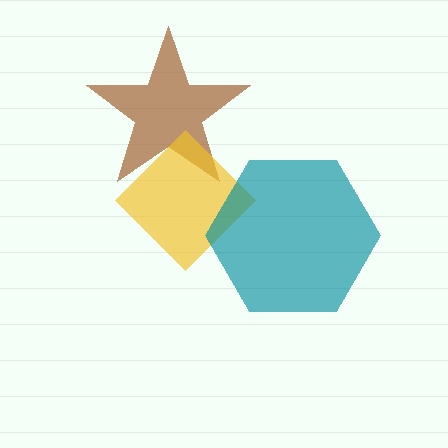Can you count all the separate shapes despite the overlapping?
Yes, there are 3 separate shapes.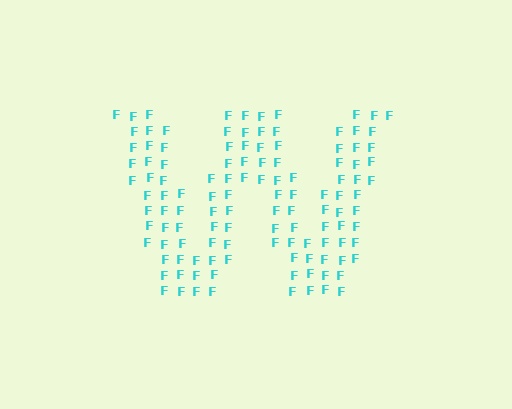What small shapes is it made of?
It is made of small letter F's.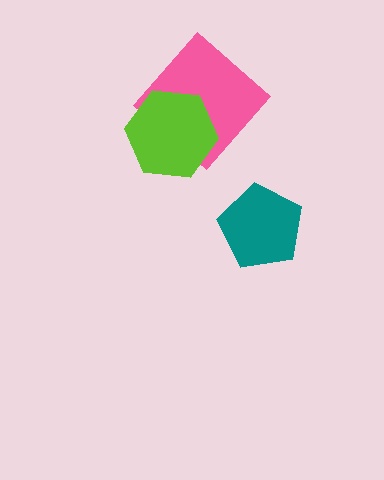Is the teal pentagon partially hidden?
No, no other shape covers it.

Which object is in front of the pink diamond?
The lime hexagon is in front of the pink diamond.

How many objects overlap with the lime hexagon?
1 object overlaps with the lime hexagon.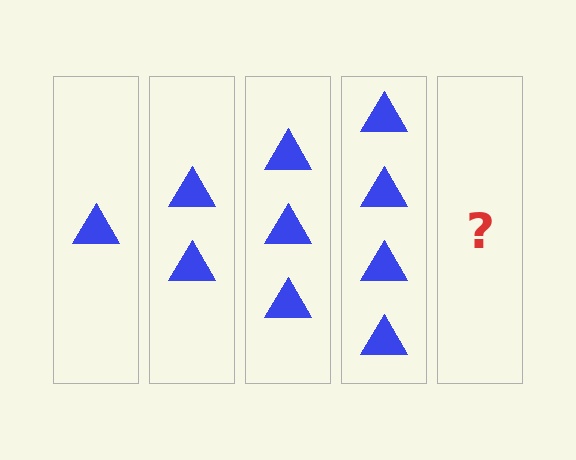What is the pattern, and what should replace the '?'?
The pattern is that each step adds one more triangle. The '?' should be 5 triangles.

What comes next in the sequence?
The next element should be 5 triangles.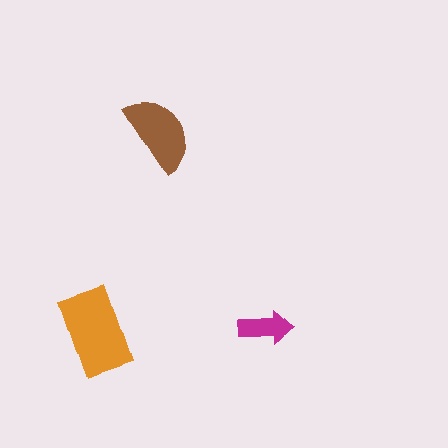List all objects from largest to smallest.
The orange rectangle, the brown semicircle, the magenta arrow.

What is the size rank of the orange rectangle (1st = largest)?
1st.